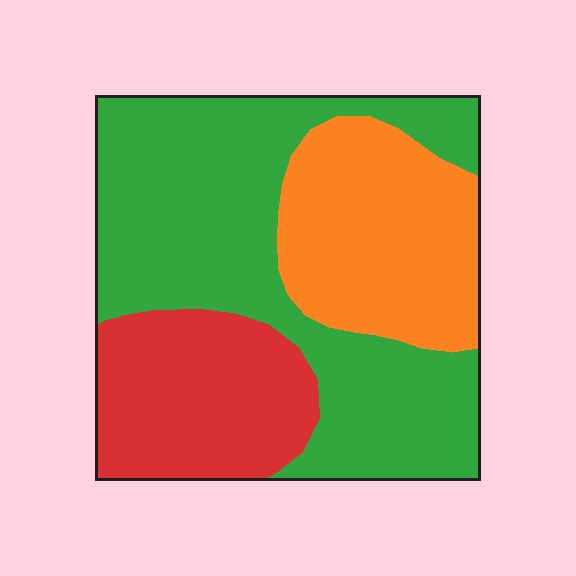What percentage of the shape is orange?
Orange covers roughly 25% of the shape.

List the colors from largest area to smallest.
From largest to smallest: green, orange, red.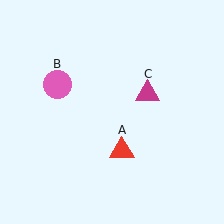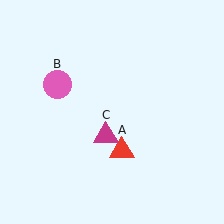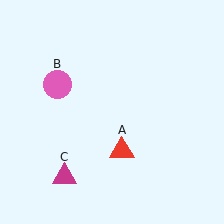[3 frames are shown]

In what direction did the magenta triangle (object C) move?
The magenta triangle (object C) moved down and to the left.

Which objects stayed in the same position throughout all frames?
Red triangle (object A) and pink circle (object B) remained stationary.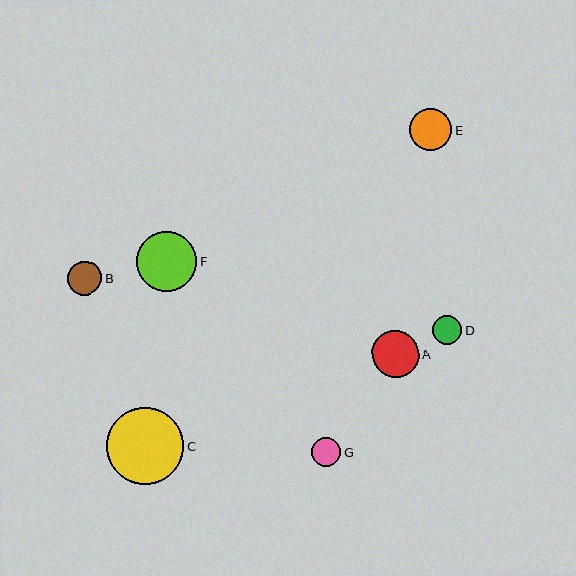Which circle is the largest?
Circle C is the largest with a size of approximately 77 pixels.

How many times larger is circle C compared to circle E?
Circle C is approximately 1.8 times the size of circle E.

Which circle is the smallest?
Circle D is the smallest with a size of approximately 29 pixels.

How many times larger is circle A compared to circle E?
Circle A is approximately 1.1 times the size of circle E.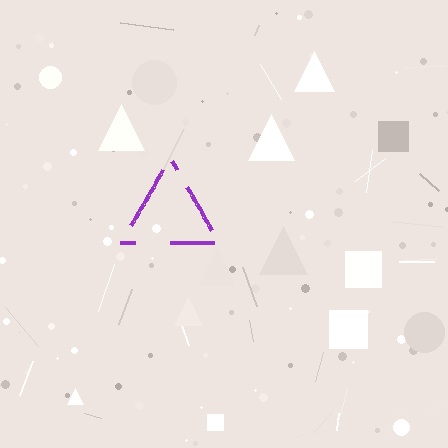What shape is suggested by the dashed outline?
The dashed outline suggests a triangle.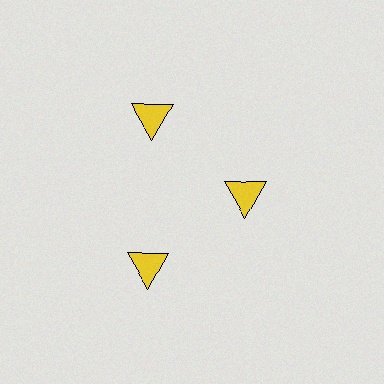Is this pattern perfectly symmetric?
No. The 3 yellow triangles are arranged in a ring, but one element near the 3 o'clock position is pulled inward toward the center, breaking the 3-fold rotational symmetry.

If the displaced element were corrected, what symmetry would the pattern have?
It would have 3-fold rotational symmetry — the pattern would map onto itself every 120 degrees.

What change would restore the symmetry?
The symmetry would be restored by moving it outward, back onto the ring so that all 3 triangles sit at equal angles and equal distance from the center.